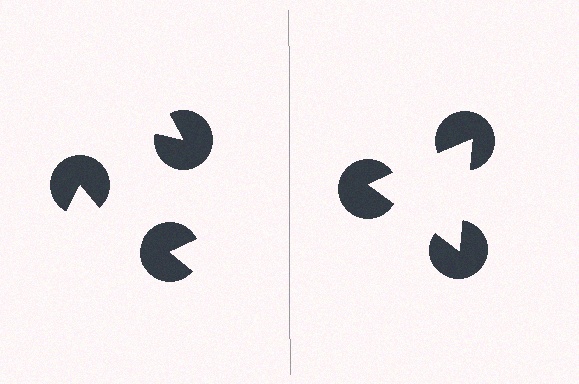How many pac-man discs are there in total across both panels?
6 — 3 on each side.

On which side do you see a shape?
An illusory triangle appears on the right side. On the left side the wedge cuts are rotated, so no coherent shape forms.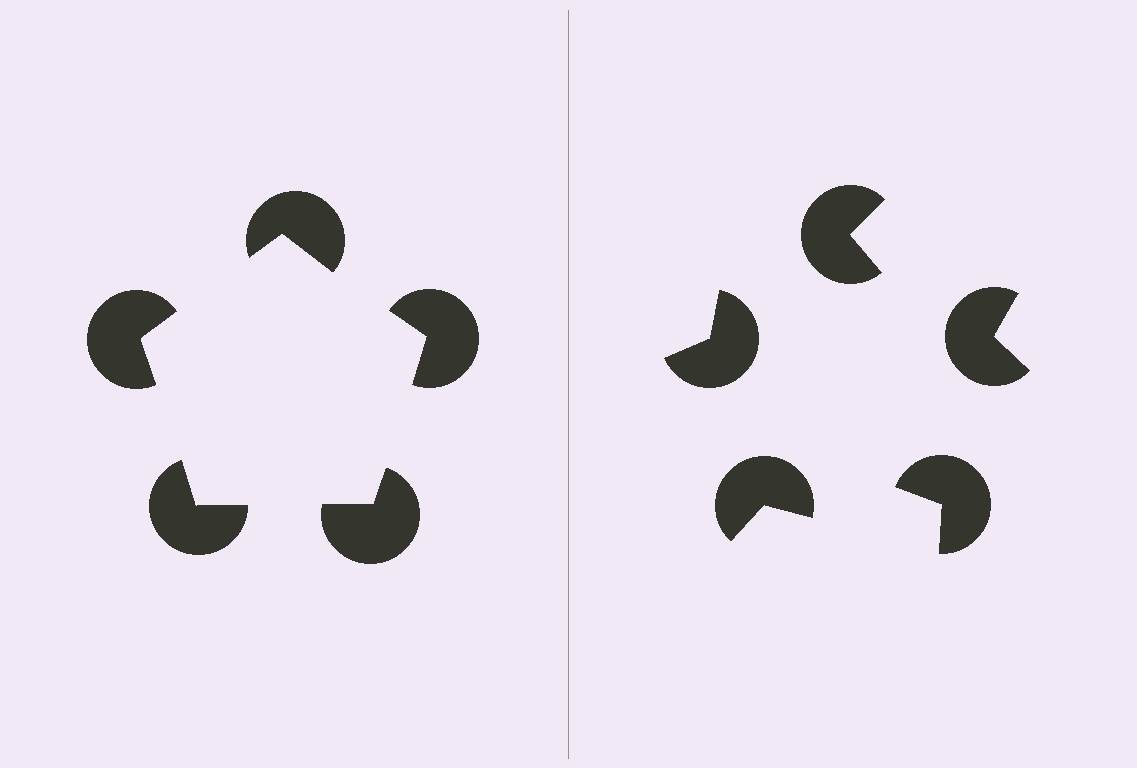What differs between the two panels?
The pac-man discs are positioned identically on both sides; only the wedge orientations differ. On the left they align to a pentagon; on the right they are misaligned.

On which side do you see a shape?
An illusory pentagon appears on the left side. On the right side the wedge cuts are rotated, so no coherent shape forms.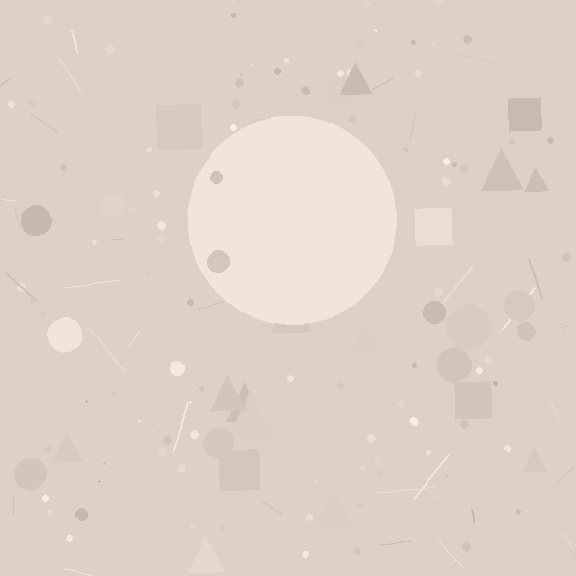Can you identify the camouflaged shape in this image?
The camouflaged shape is a circle.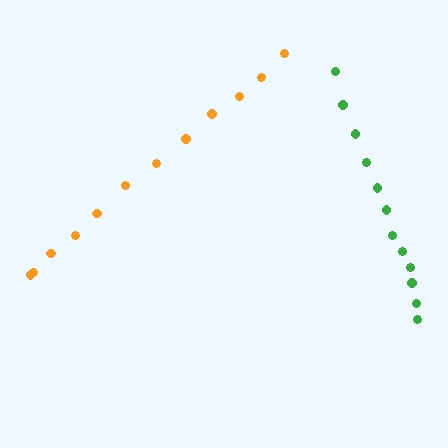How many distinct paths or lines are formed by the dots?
There are 2 distinct paths.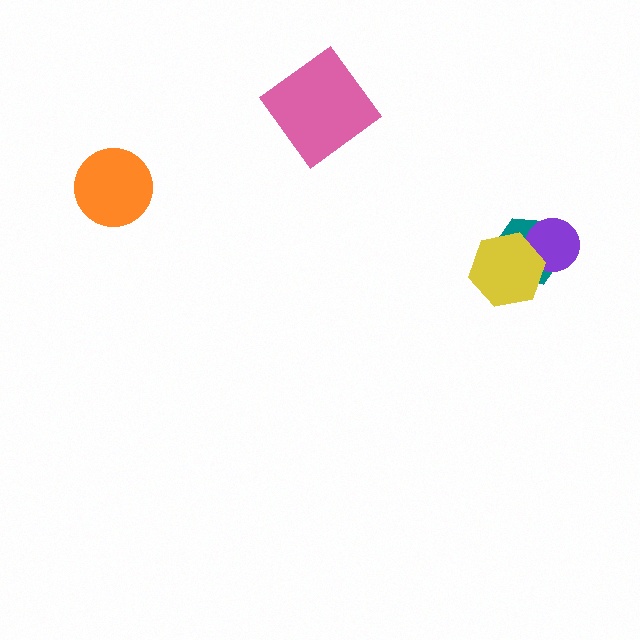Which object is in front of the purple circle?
The yellow hexagon is in front of the purple circle.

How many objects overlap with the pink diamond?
0 objects overlap with the pink diamond.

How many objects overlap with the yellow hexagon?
2 objects overlap with the yellow hexagon.